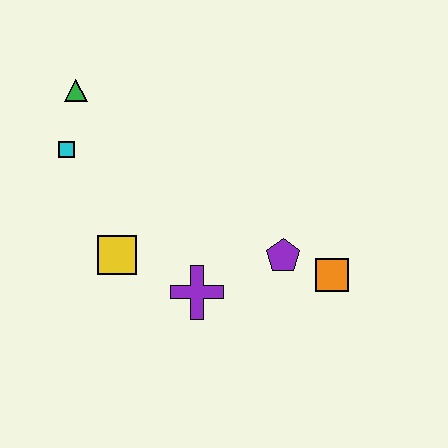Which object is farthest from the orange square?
The green triangle is farthest from the orange square.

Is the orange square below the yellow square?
Yes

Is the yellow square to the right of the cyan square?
Yes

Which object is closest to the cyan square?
The green triangle is closest to the cyan square.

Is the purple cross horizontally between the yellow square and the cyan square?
No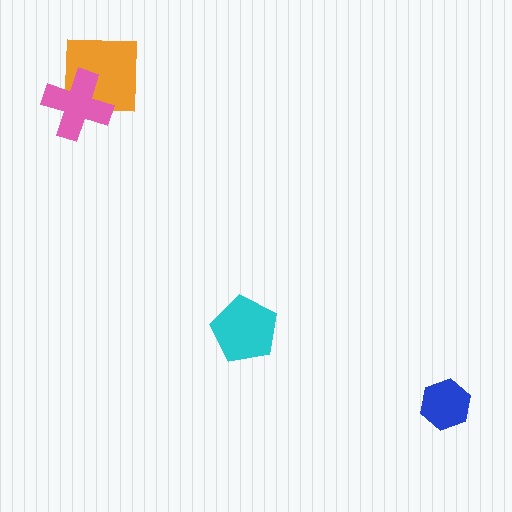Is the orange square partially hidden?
Yes, it is partially covered by another shape.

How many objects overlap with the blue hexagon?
0 objects overlap with the blue hexagon.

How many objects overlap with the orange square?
1 object overlaps with the orange square.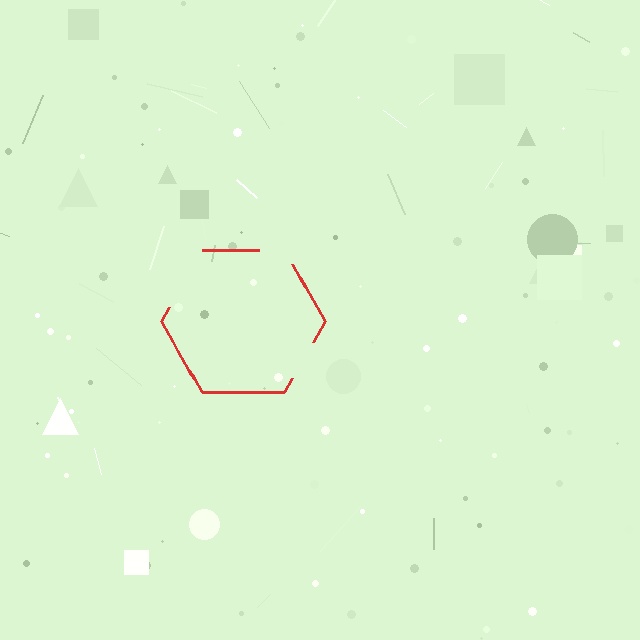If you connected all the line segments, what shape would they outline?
They would outline a hexagon.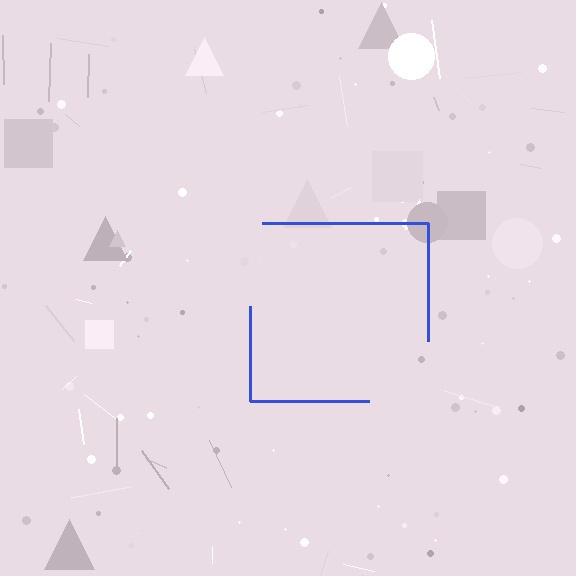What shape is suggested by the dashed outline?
The dashed outline suggests a square.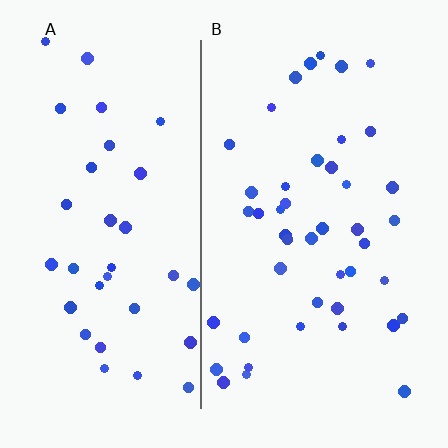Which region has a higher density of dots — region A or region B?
B (the right).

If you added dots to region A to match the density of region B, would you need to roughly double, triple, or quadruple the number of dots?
Approximately double.